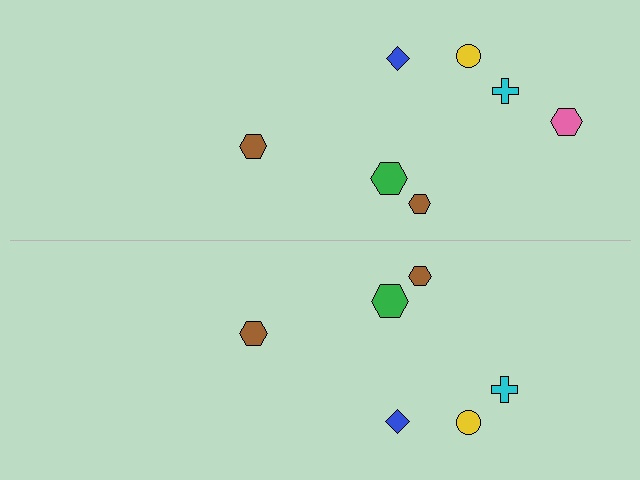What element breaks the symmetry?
A pink hexagon is missing from the bottom side.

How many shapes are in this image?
There are 13 shapes in this image.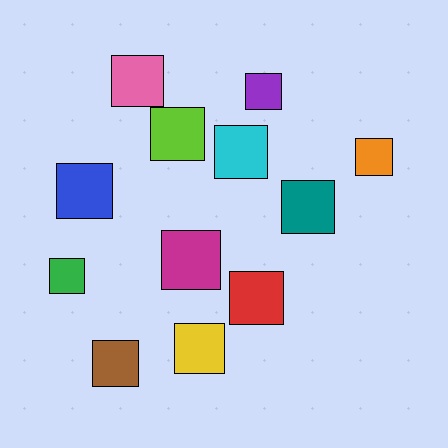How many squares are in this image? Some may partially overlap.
There are 12 squares.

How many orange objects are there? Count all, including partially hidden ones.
There is 1 orange object.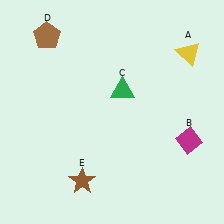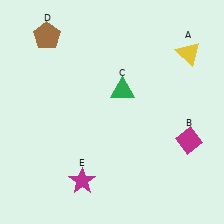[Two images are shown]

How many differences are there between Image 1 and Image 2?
There is 1 difference between the two images.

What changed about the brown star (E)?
In Image 1, E is brown. In Image 2, it changed to magenta.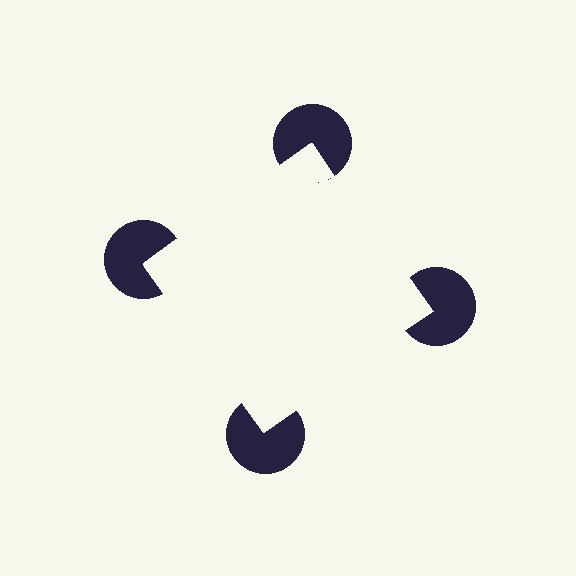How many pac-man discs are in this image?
There are 4 — one at each vertex of the illusory square.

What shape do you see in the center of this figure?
An illusory square — its edges are inferred from the aligned wedge cuts in the pac-man discs, not physically drawn.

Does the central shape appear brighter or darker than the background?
It typically appears slightly brighter than the background, even though no actual brightness change is drawn.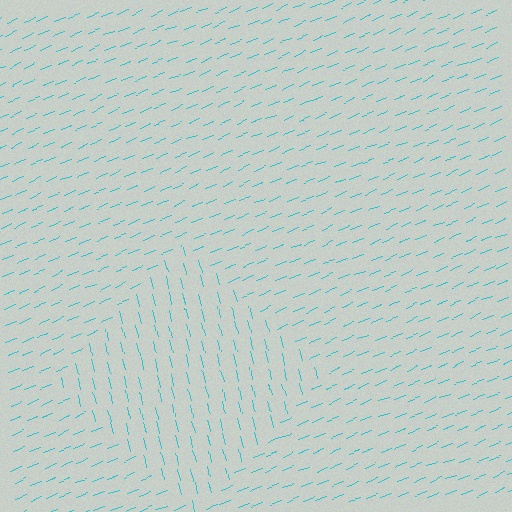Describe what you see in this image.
The image is filled with small cyan line segments. A diamond region in the image has lines oriented differently from the surrounding lines, creating a visible texture boundary.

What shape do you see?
I see a diamond.